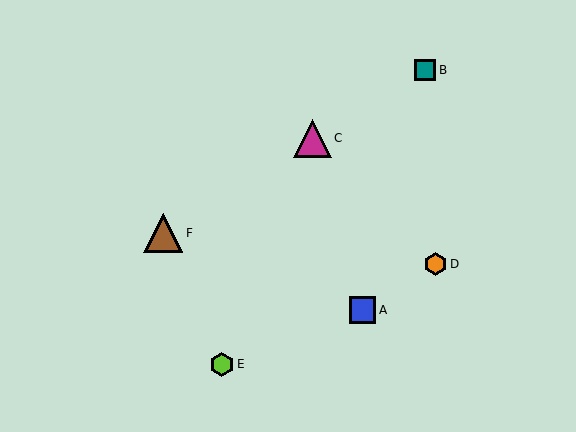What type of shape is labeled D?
Shape D is an orange hexagon.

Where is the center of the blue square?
The center of the blue square is at (363, 310).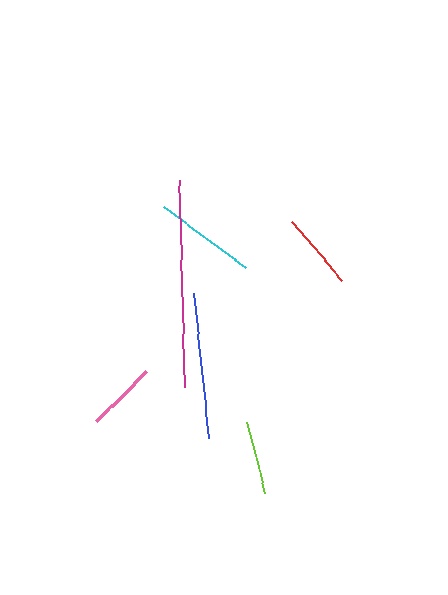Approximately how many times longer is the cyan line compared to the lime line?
The cyan line is approximately 1.4 times the length of the lime line.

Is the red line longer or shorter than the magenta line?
The magenta line is longer than the red line.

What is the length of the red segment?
The red segment is approximately 77 pixels long.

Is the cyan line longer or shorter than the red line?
The cyan line is longer than the red line.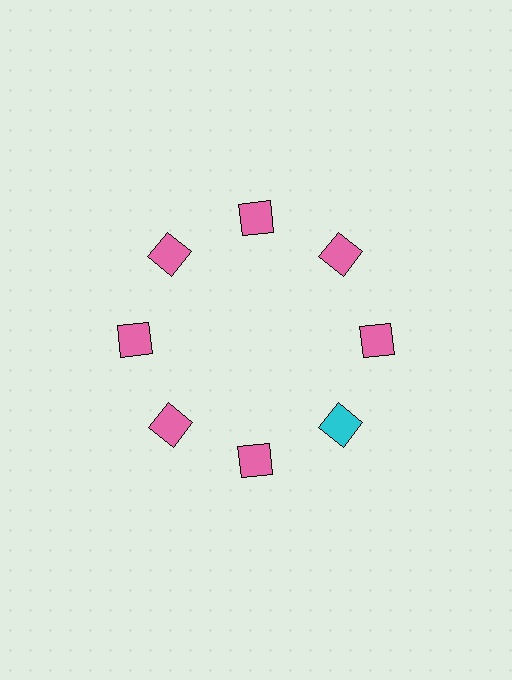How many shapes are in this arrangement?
There are 8 shapes arranged in a ring pattern.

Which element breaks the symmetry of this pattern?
The cyan square at roughly the 4 o'clock position breaks the symmetry. All other shapes are pink squares.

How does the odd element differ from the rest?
It has a different color: cyan instead of pink.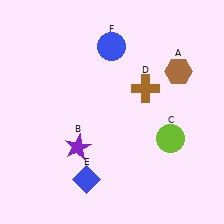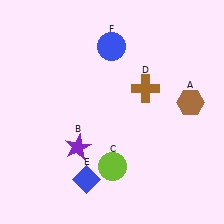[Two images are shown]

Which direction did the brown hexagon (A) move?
The brown hexagon (A) moved down.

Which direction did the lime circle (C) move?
The lime circle (C) moved left.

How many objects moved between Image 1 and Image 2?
2 objects moved between the two images.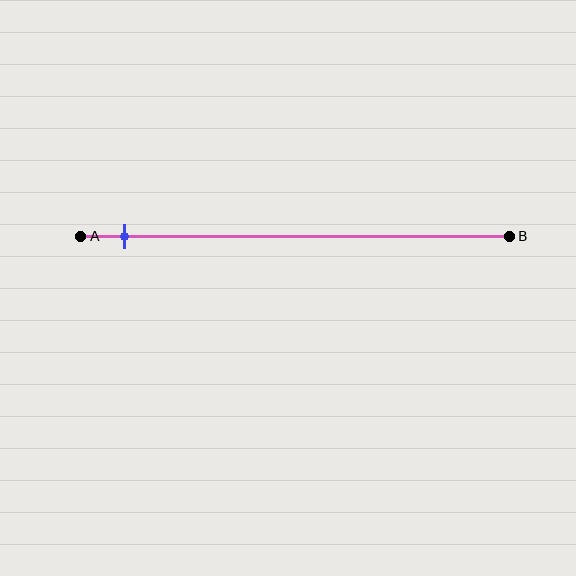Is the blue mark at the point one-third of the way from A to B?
No, the mark is at about 10% from A, not at the 33% one-third point.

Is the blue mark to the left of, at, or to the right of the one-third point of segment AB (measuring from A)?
The blue mark is to the left of the one-third point of segment AB.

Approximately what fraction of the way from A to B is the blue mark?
The blue mark is approximately 10% of the way from A to B.